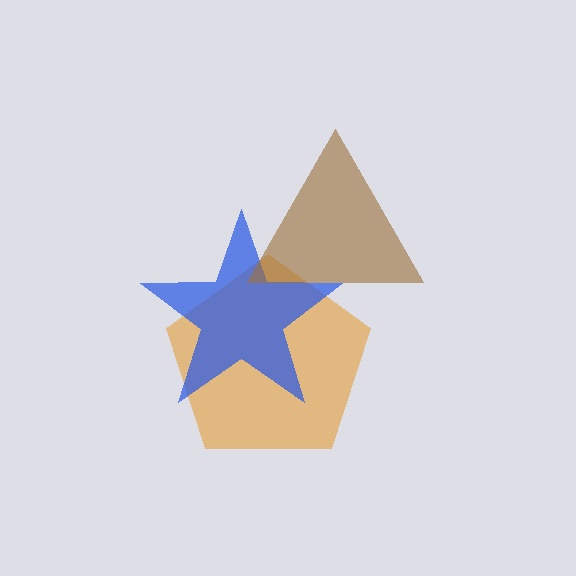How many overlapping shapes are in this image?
There are 3 overlapping shapes in the image.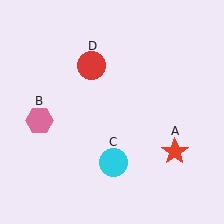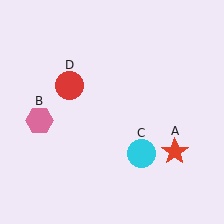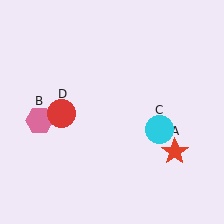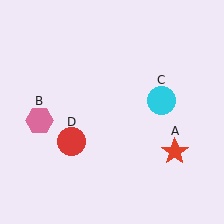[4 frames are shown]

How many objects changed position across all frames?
2 objects changed position: cyan circle (object C), red circle (object D).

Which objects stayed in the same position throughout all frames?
Red star (object A) and pink hexagon (object B) remained stationary.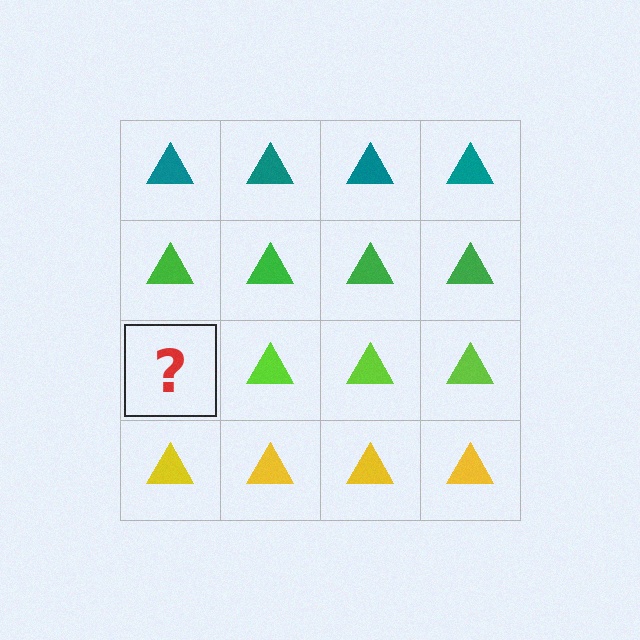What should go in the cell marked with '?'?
The missing cell should contain a lime triangle.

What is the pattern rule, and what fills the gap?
The rule is that each row has a consistent color. The gap should be filled with a lime triangle.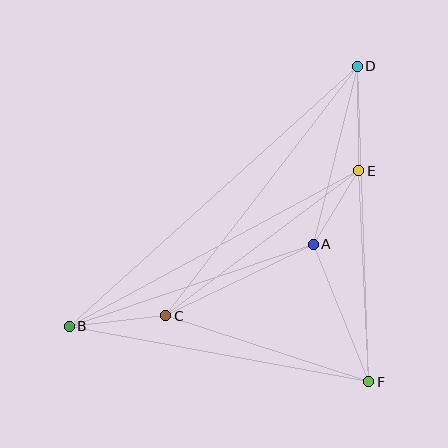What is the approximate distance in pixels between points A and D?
The distance between A and D is approximately 183 pixels.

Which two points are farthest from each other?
Points B and D are farthest from each other.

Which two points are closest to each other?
Points A and E are closest to each other.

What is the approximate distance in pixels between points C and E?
The distance between C and E is approximately 241 pixels.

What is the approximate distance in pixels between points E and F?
The distance between E and F is approximately 211 pixels.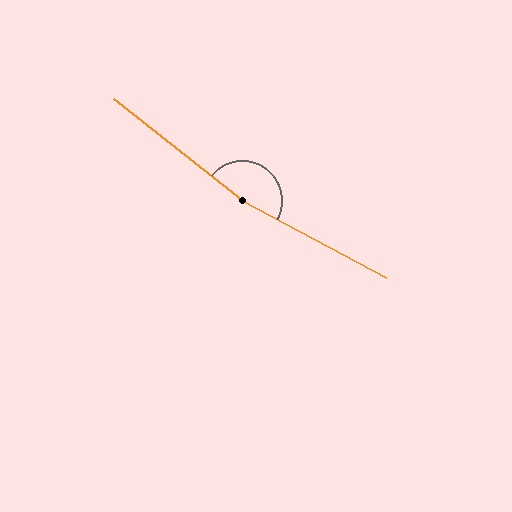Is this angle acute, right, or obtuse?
It is obtuse.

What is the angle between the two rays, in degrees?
Approximately 170 degrees.